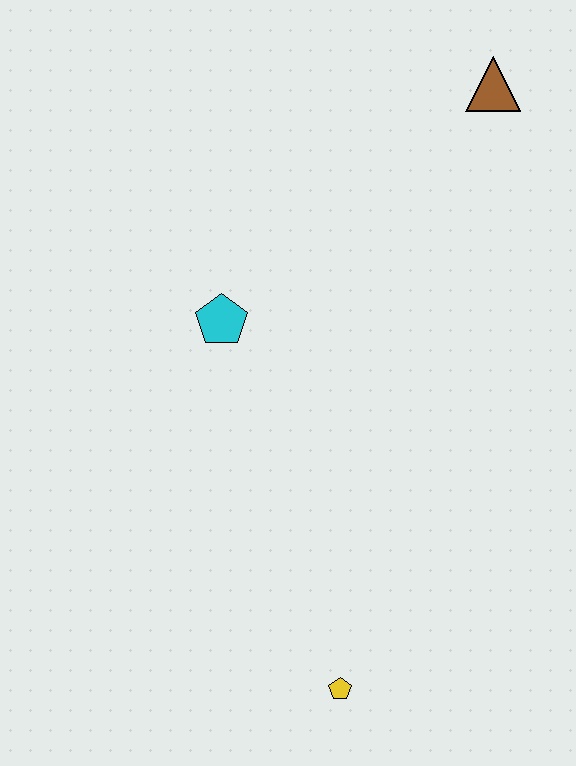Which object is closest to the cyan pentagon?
The brown triangle is closest to the cyan pentagon.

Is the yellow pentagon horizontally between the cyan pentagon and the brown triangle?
Yes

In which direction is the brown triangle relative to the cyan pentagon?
The brown triangle is to the right of the cyan pentagon.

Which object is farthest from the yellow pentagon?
The brown triangle is farthest from the yellow pentagon.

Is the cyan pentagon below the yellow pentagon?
No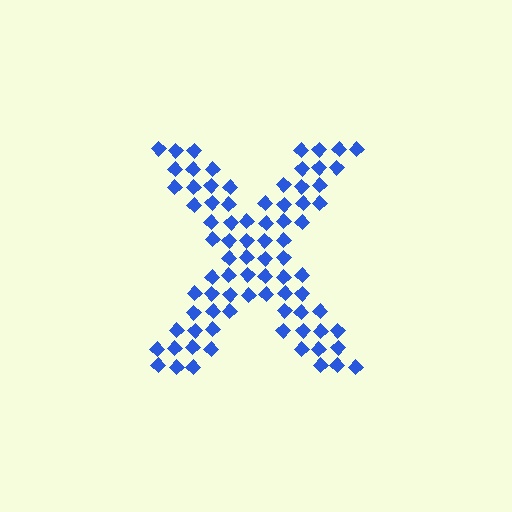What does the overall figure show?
The overall figure shows the letter X.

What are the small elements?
The small elements are diamonds.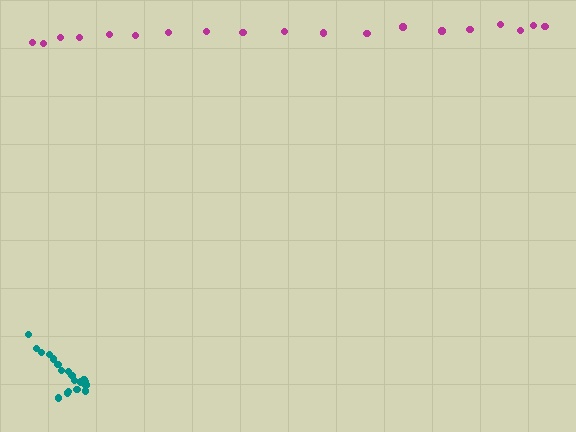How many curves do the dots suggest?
There are 2 distinct paths.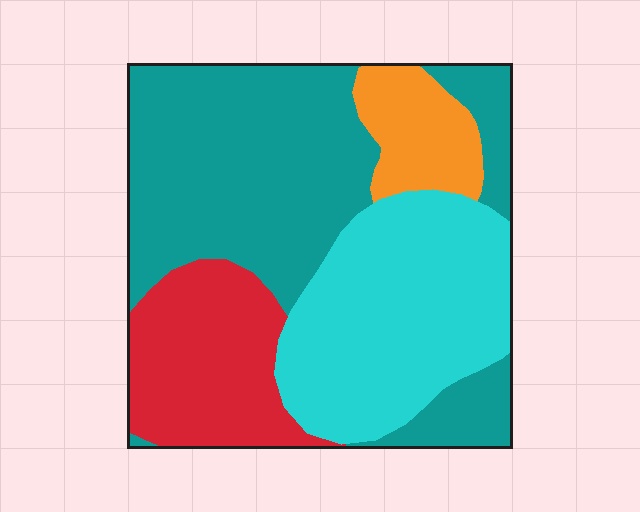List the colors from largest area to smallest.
From largest to smallest: teal, cyan, red, orange.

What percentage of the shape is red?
Red covers 18% of the shape.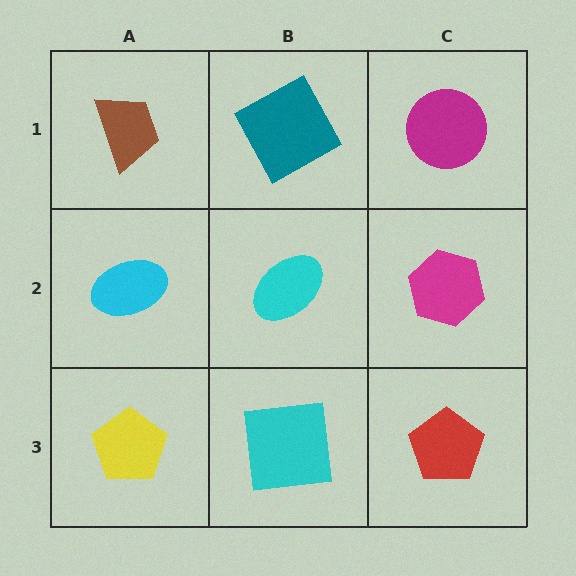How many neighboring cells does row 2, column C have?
3.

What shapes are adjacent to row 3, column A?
A cyan ellipse (row 2, column A), a cyan square (row 3, column B).